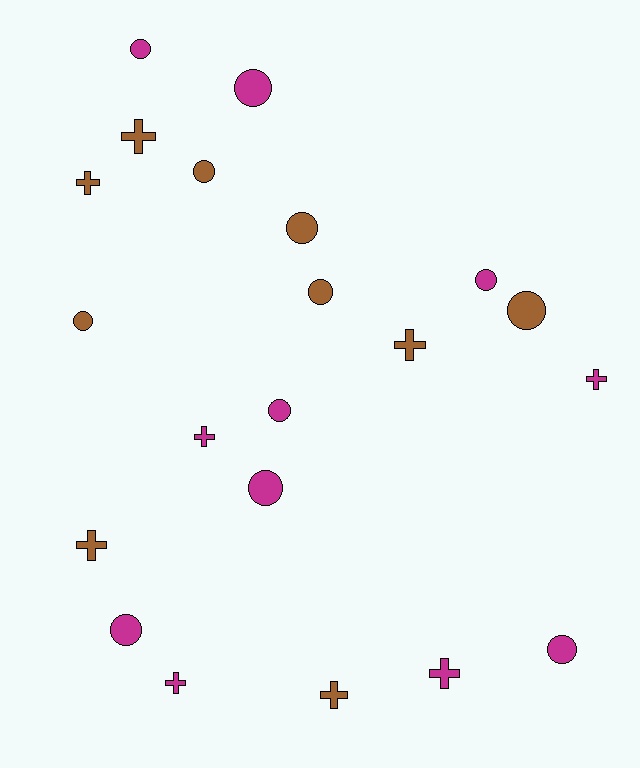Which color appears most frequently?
Magenta, with 11 objects.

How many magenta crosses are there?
There are 4 magenta crosses.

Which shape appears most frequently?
Circle, with 12 objects.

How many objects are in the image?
There are 21 objects.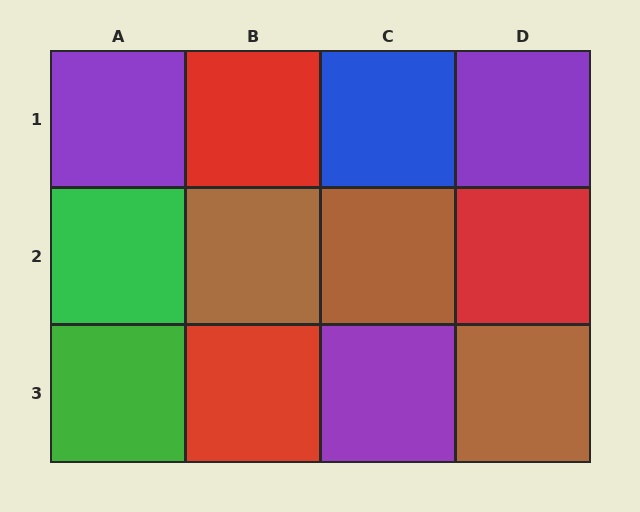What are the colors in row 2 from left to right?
Green, brown, brown, red.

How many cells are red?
3 cells are red.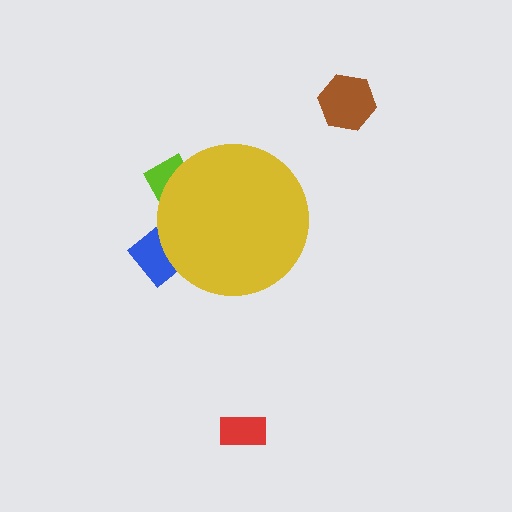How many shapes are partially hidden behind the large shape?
2 shapes are partially hidden.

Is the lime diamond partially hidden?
Yes, the lime diamond is partially hidden behind the yellow circle.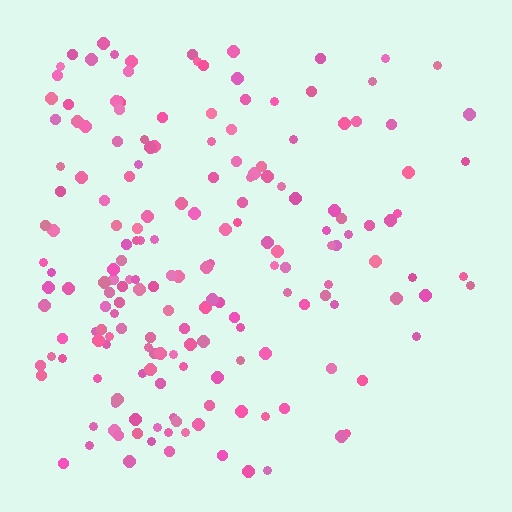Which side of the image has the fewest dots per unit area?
The right.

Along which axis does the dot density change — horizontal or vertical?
Horizontal.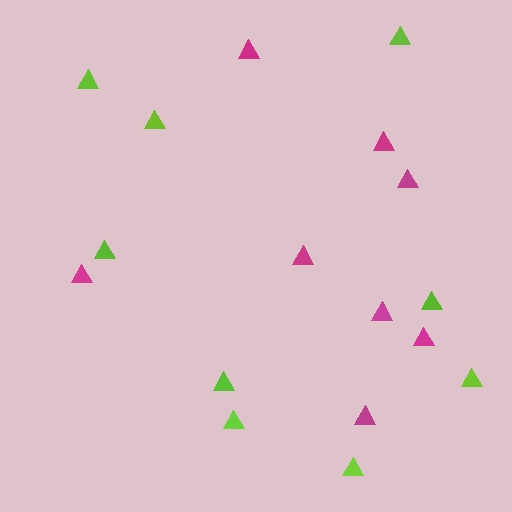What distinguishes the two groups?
There are 2 groups: one group of lime triangles (9) and one group of magenta triangles (8).